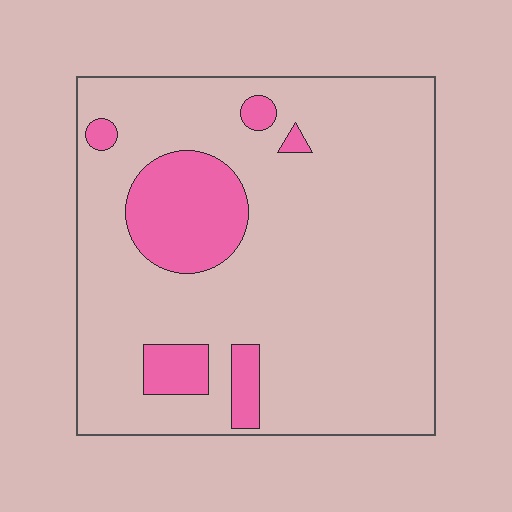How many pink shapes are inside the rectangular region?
6.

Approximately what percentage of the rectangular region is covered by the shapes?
Approximately 15%.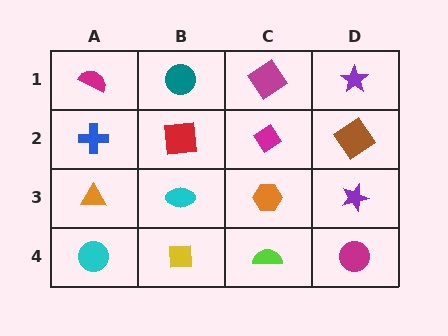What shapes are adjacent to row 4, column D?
A purple star (row 3, column D), a lime semicircle (row 4, column C).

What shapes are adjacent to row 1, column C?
A magenta diamond (row 2, column C), a teal circle (row 1, column B), a purple star (row 1, column D).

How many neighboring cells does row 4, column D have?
2.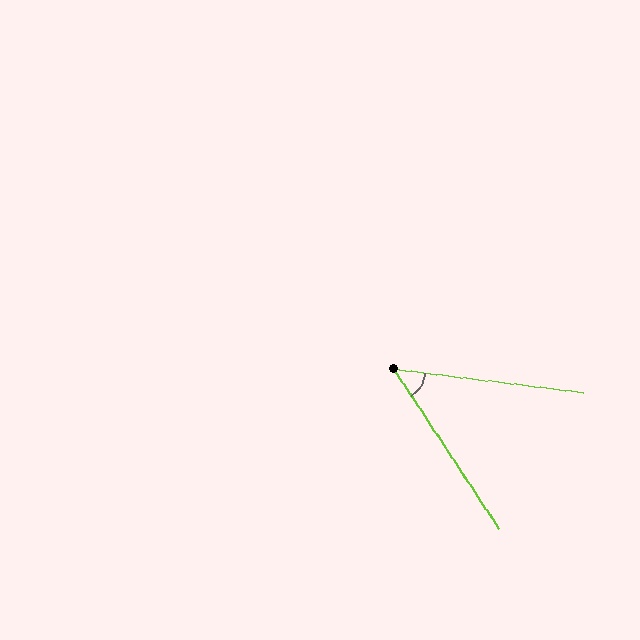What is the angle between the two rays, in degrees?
Approximately 50 degrees.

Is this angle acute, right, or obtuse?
It is acute.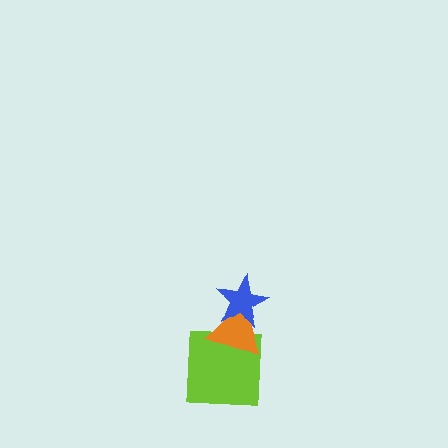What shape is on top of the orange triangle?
The blue star is on top of the orange triangle.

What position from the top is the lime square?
The lime square is 3rd from the top.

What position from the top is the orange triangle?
The orange triangle is 2nd from the top.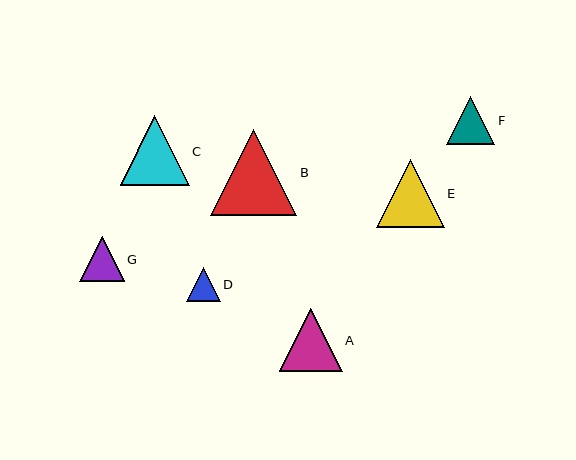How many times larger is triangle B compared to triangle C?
Triangle B is approximately 1.2 times the size of triangle C.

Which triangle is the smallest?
Triangle D is the smallest with a size of approximately 33 pixels.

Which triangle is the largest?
Triangle B is the largest with a size of approximately 86 pixels.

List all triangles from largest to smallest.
From largest to smallest: B, C, E, A, F, G, D.